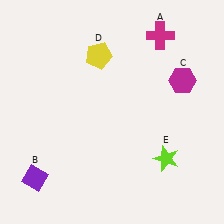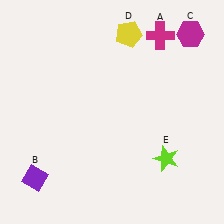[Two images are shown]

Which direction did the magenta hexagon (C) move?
The magenta hexagon (C) moved up.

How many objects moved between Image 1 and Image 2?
2 objects moved between the two images.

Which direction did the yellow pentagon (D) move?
The yellow pentagon (D) moved right.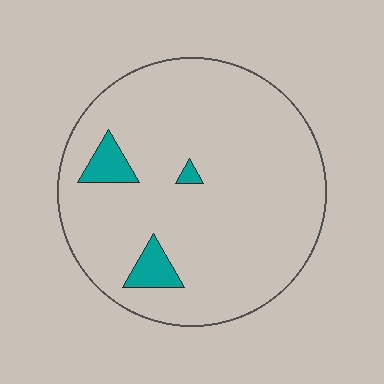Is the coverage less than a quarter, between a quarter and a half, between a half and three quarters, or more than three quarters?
Less than a quarter.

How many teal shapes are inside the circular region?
3.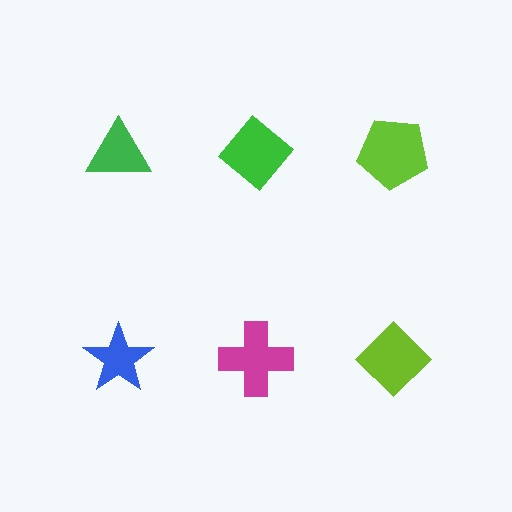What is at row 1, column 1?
A green triangle.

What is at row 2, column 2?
A magenta cross.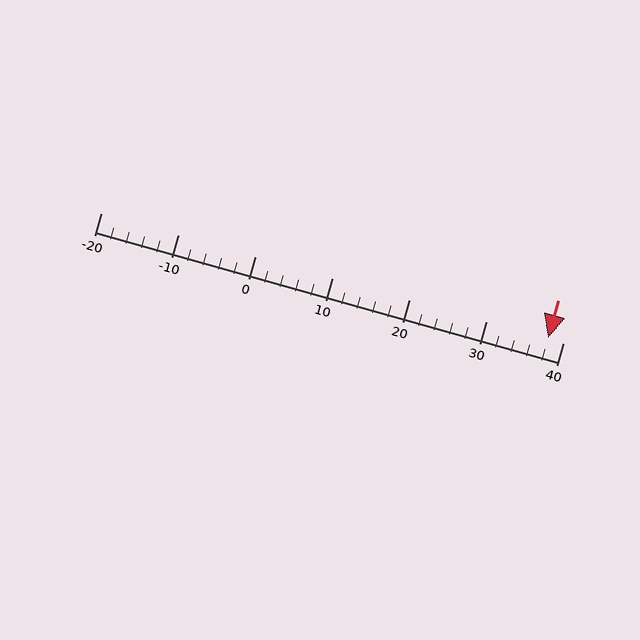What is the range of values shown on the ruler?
The ruler shows values from -20 to 40.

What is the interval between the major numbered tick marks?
The major tick marks are spaced 10 units apart.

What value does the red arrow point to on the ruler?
The red arrow points to approximately 38.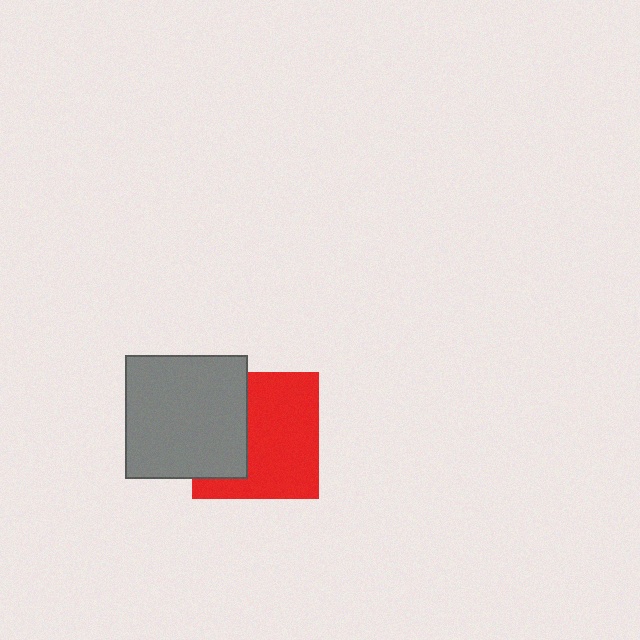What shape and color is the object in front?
The object in front is a gray rectangle.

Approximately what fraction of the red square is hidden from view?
Roughly 37% of the red square is hidden behind the gray rectangle.